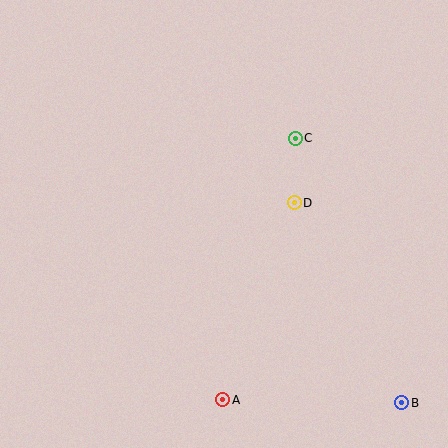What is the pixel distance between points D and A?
The distance between D and A is 210 pixels.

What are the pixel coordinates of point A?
Point A is at (223, 400).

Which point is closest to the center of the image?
Point D at (294, 203) is closest to the center.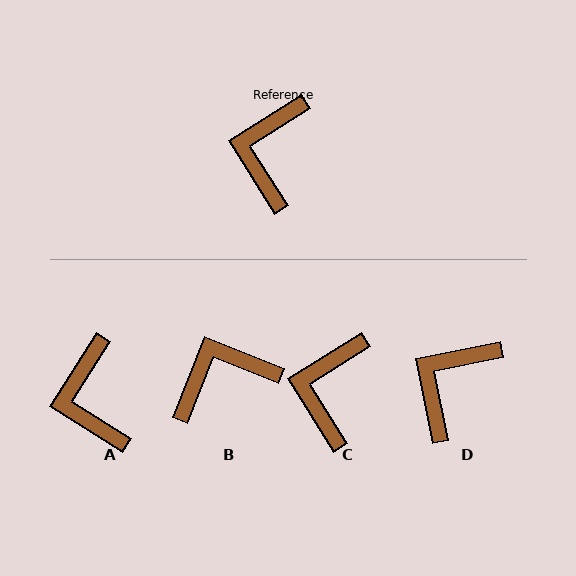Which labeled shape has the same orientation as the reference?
C.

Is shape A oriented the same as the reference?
No, it is off by about 26 degrees.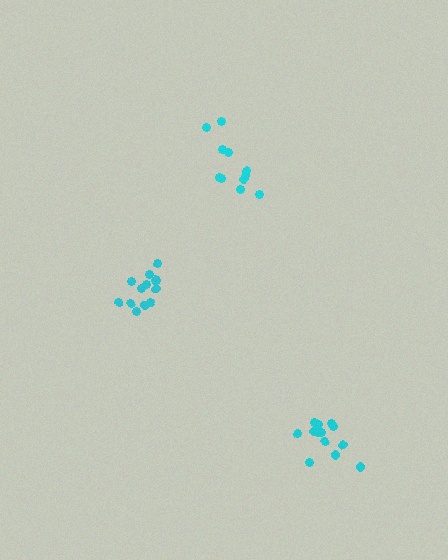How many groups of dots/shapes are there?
There are 3 groups.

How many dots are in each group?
Group 1: 13 dots, Group 2: 13 dots, Group 3: 11 dots (37 total).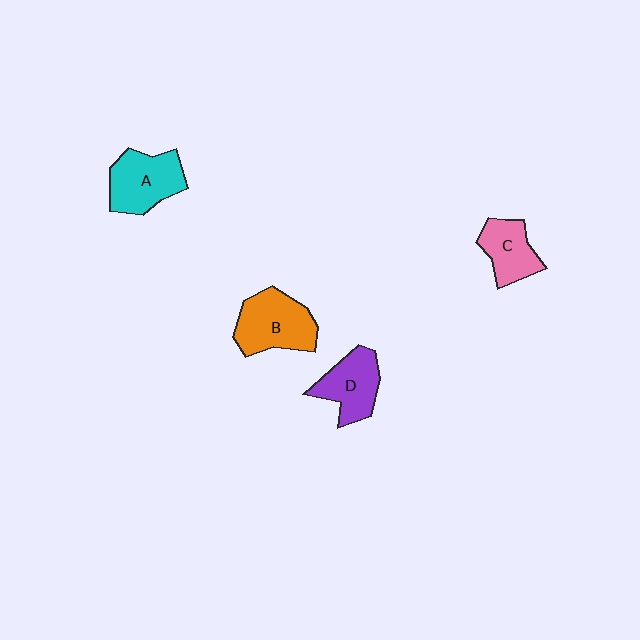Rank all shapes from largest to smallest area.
From largest to smallest: B (orange), A (cyan), D (purple), C (pink).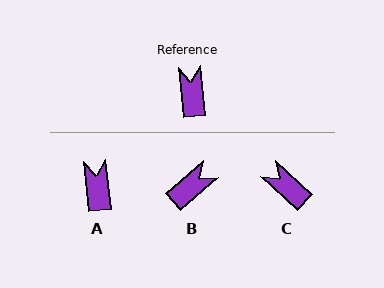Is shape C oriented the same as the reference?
No, it is off by about 41 degrees.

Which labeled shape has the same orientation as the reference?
A.